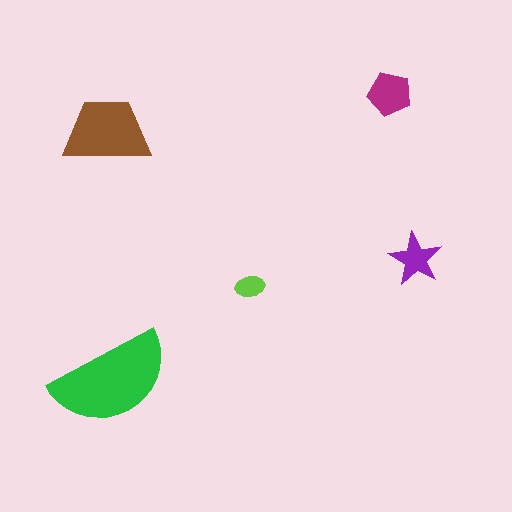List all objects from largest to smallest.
The green semicircle, the brown trapezoid, the magenta pentagon, the purple star, the lime ellipse.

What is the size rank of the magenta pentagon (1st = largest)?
3rd.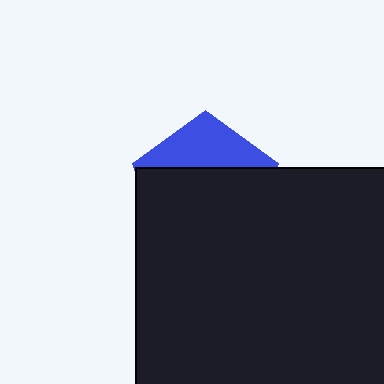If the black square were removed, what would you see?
You would see the complete blue pentagon.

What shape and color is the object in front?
The object in front is a black square.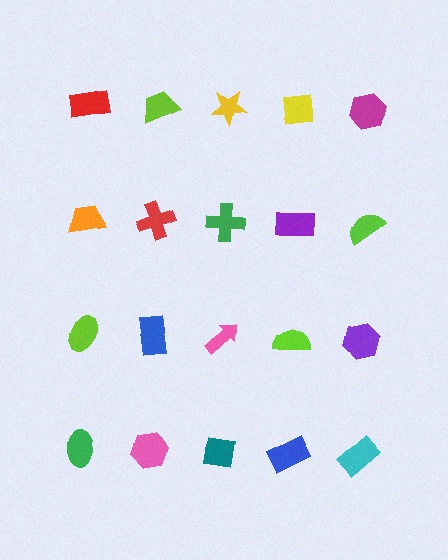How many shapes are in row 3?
5 shapes.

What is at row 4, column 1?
A green ellipse.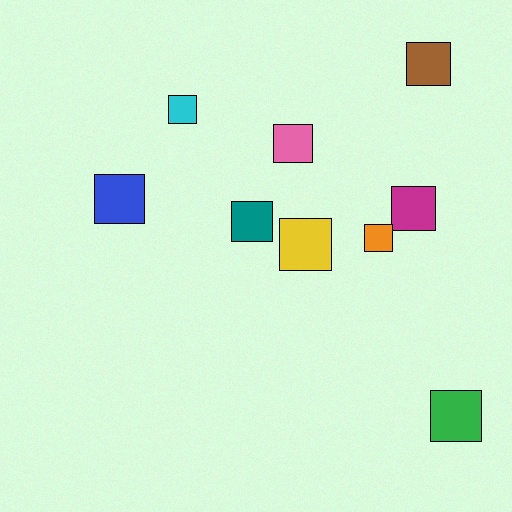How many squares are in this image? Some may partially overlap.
There are 9 squares.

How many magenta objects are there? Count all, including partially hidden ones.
There is 1 magenta object.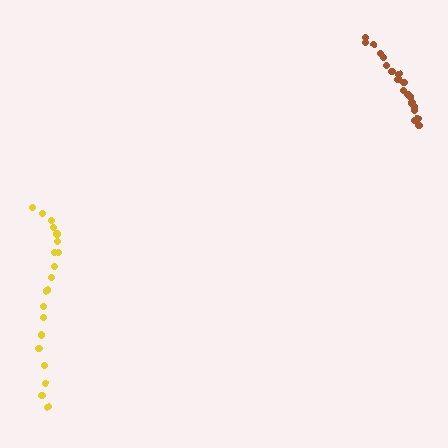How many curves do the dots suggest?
There are 2 distinct paths.